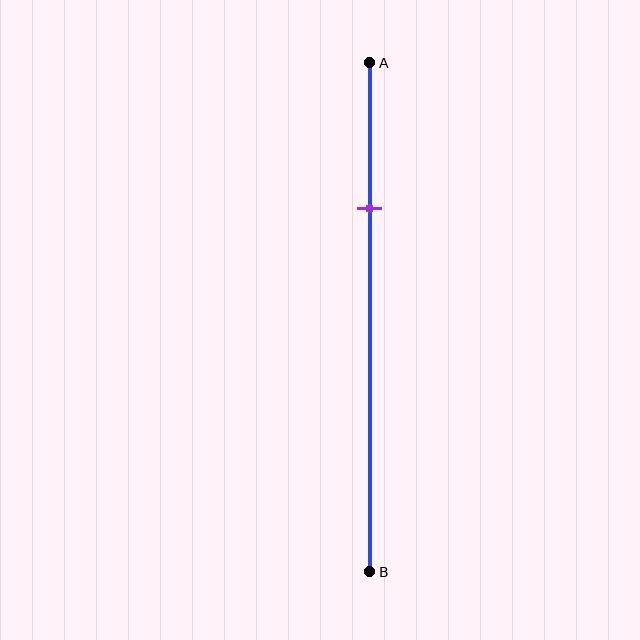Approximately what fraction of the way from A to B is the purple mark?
The purple mark is approximately 30% of the way from A to B.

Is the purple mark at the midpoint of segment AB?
No, the mark is at about 30% from A, not at the 50% midpoint.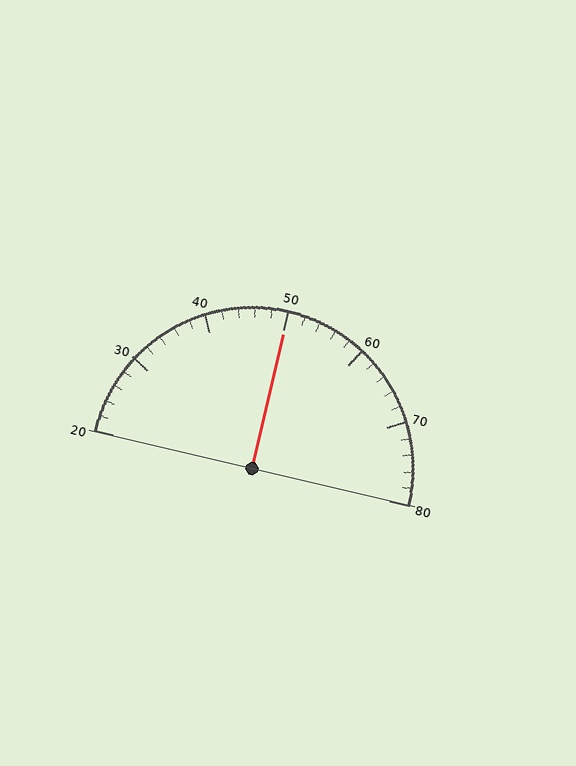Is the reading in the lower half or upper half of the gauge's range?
The reading is in the upper half of the range (20 to 80).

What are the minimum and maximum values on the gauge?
The gauge ranges from 20 to 80.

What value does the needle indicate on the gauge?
The needle indicates approximately 50.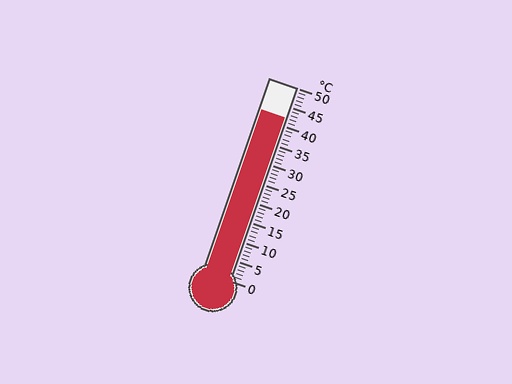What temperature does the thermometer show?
The thermometer shows approximately 42°C.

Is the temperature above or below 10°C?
The temperature is above 10°C.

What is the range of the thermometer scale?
The thermometer scale ranges from 0°C to 50°C.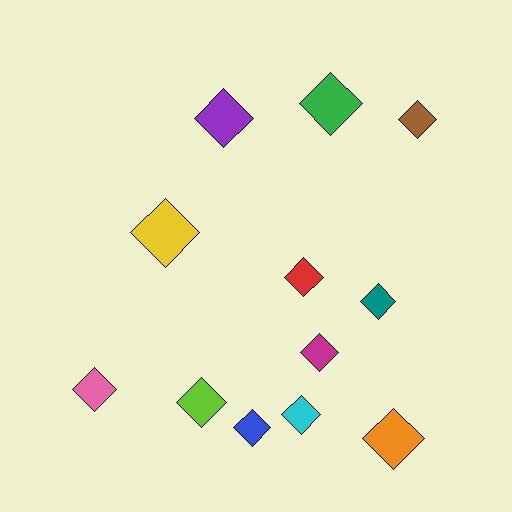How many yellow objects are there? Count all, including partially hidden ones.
There is 1 yellow object.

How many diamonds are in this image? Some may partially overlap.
There are 12 diamonds.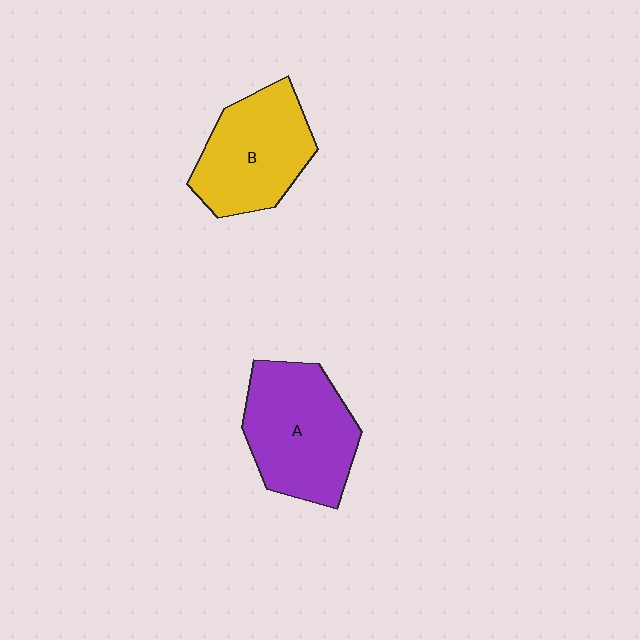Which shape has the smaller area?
Shape B (yellow).